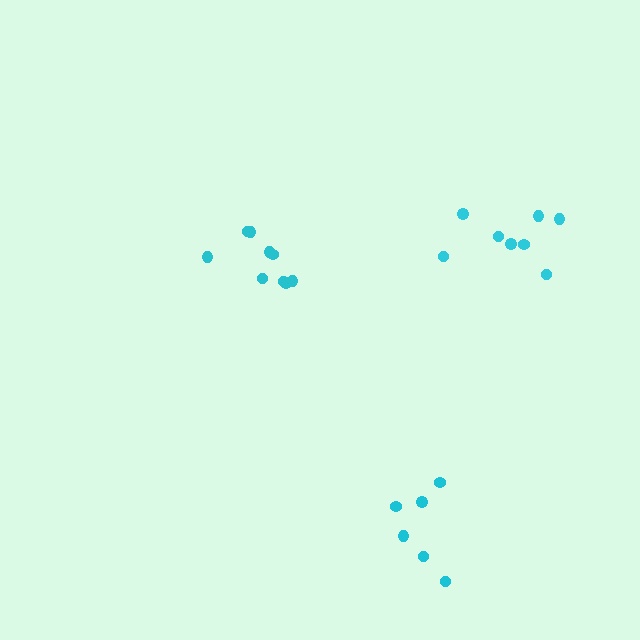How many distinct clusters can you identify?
There are 3 distinct clusters.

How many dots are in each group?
Group 1: 9 dots, Group 2: 6 dots, Group 3: 8 dots (23 total).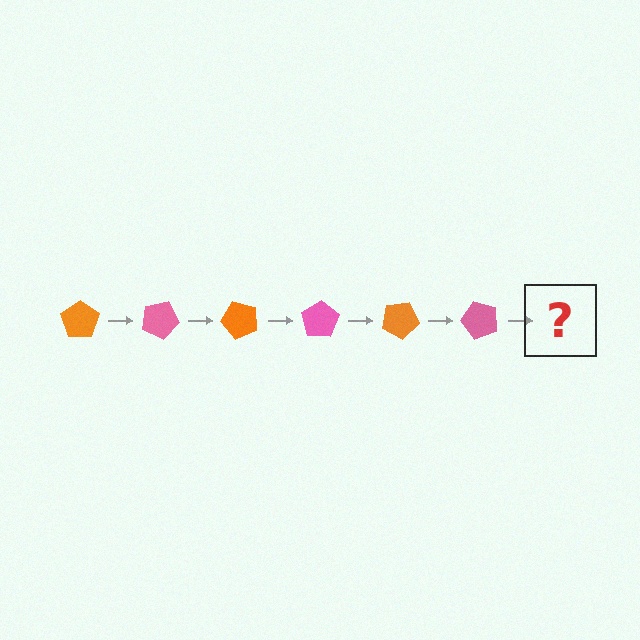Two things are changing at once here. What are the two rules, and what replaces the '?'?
The two rules are that it rotates 25 degrees each step and the color cycles through orange and pink. The '?' should be an orange pentagon, rotated 150 degrees from the start.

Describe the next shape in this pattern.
It should be an orange pentagon, rotated 150 degrees from the start.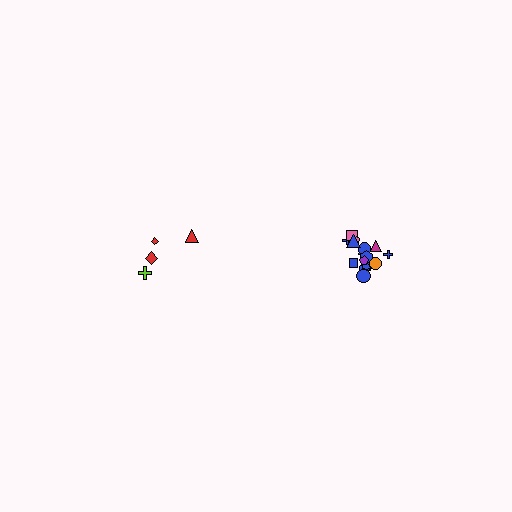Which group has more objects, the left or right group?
The right group.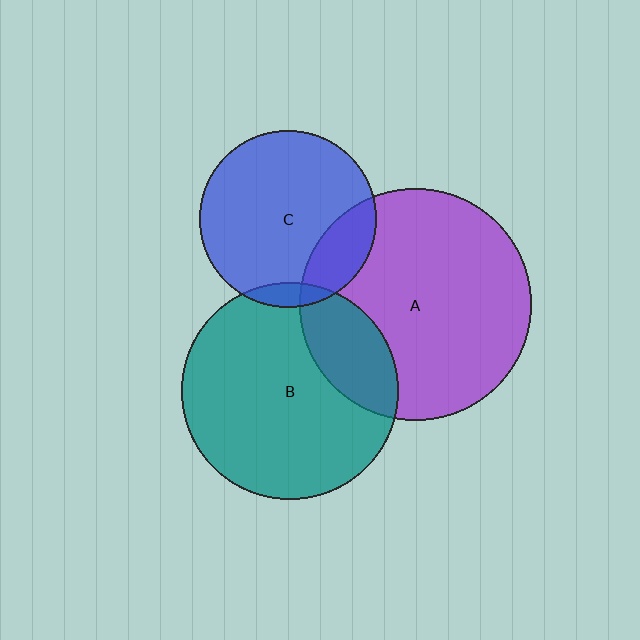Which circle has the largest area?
Circle A (purple).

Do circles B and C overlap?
Yes.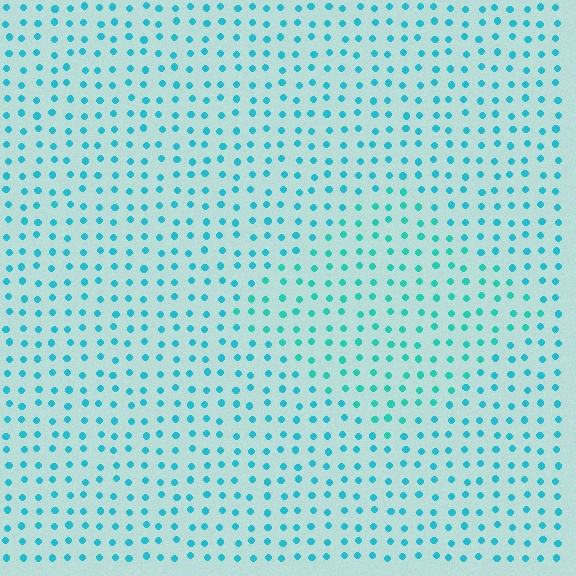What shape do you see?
I see a diamond.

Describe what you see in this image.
The image is filled with small cyan elements in a uniform arrangement. A diamond-shaped region is visible where the elements are tinted to a slightly different hue, forming a subtle color boundary.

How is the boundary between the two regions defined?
The boundary is defined purely by a slight shift in hue (about 16 degrees). Spacing, size, and orientation are identical on both sides.